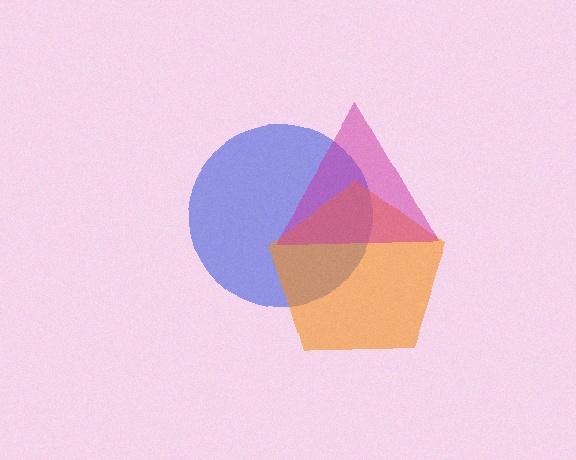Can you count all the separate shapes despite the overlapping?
Yes, there are 3 separate shapes.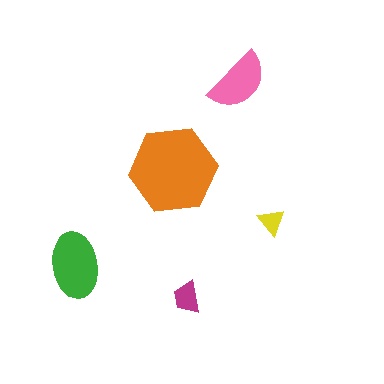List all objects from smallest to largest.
The yellow triangle, the magenta trapezoid, the pink semicircle, the green ellipse, the orange hexagon.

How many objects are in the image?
There are 5 objects in the image.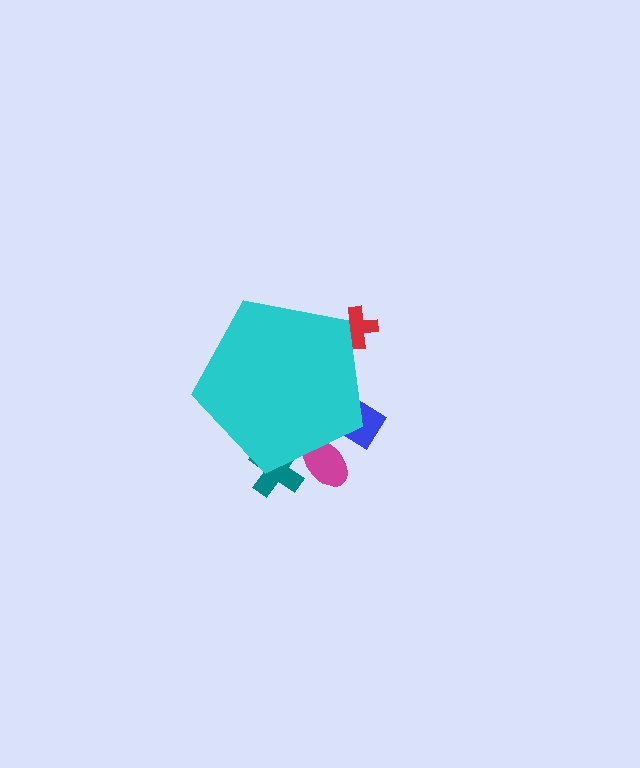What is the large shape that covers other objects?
A cyan pentagon.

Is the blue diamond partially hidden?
Yes, the blue diamond is partially hidden behind the cyan pentagon.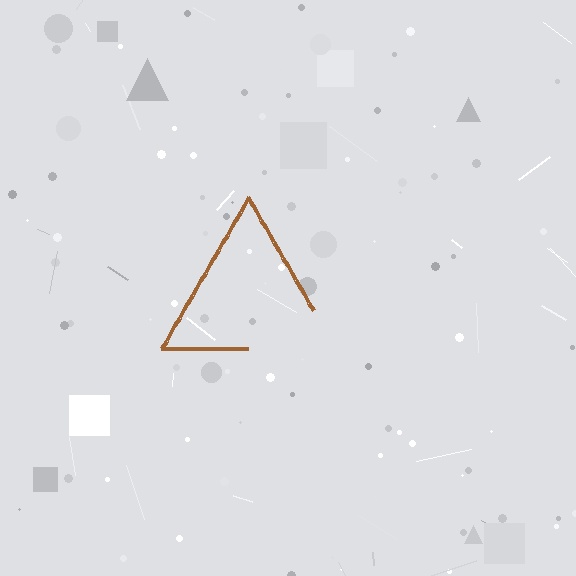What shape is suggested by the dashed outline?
The dashed outline suggests a triangle.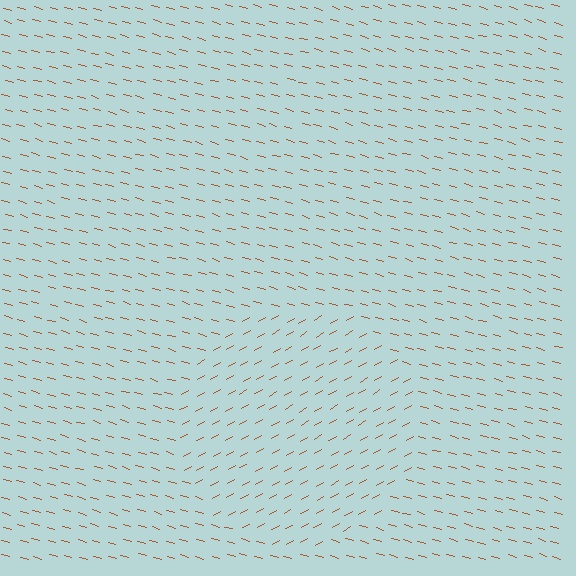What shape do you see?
I see a circle.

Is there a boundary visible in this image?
Yes, there is a texture boundary formed by a change in line orientation.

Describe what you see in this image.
The image is filled with small brown line segments. A circle region in the image has lines oriented differently from the surrounding lines, creating a visible texture boundary.